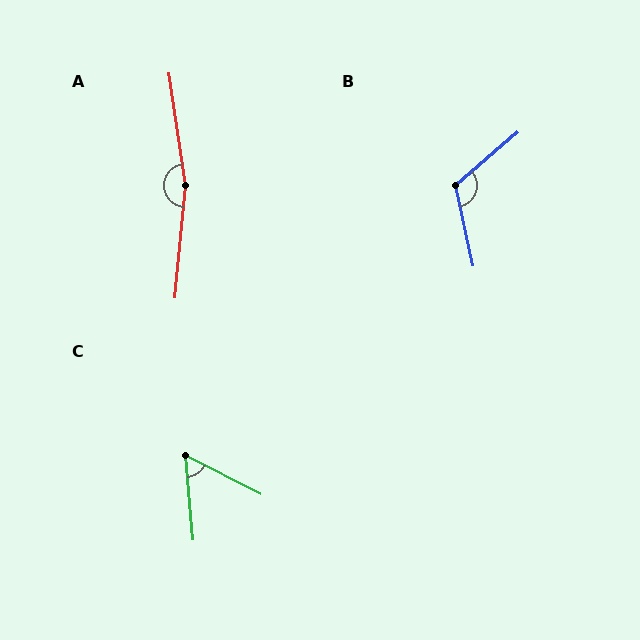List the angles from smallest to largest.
C (58°), B (118°), A (167°).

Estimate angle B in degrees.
Approximately 118 degrees.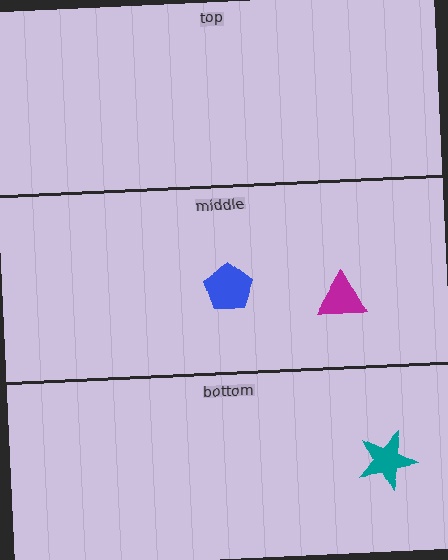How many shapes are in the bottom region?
1.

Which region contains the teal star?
The bottom region.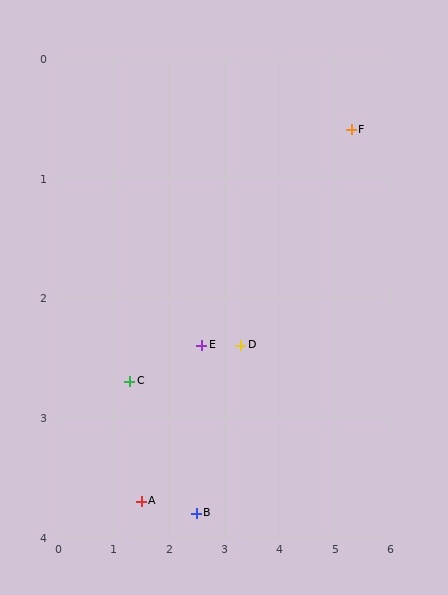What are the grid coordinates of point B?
Point B is at approximately (2.5, 3.8).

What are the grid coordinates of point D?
Point D is at approximately (3.3, 2.4).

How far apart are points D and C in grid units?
Points D and C are about 2.0 grid units apart.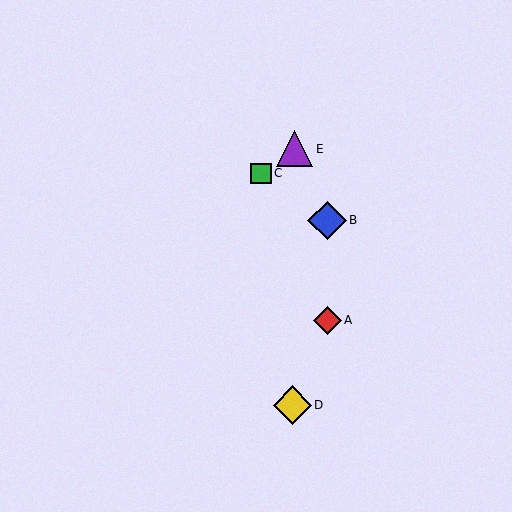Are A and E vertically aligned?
No, A is at x≈327 and E is at x≈295.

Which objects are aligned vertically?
Objects A, B are aligned vertically.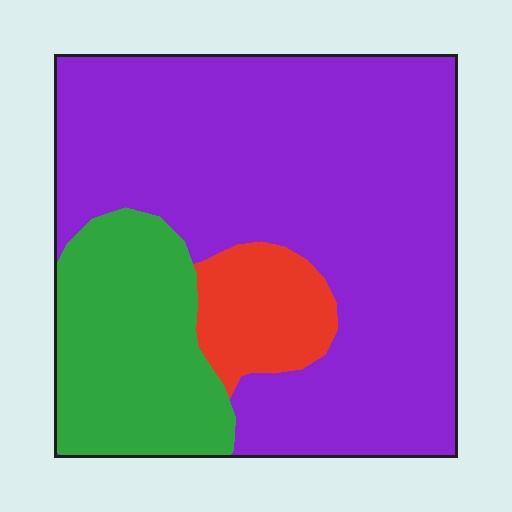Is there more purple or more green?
Purple.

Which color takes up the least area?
Red, at roughly 10%.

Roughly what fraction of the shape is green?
Green takes up about one fifth (1/5) of the shape.